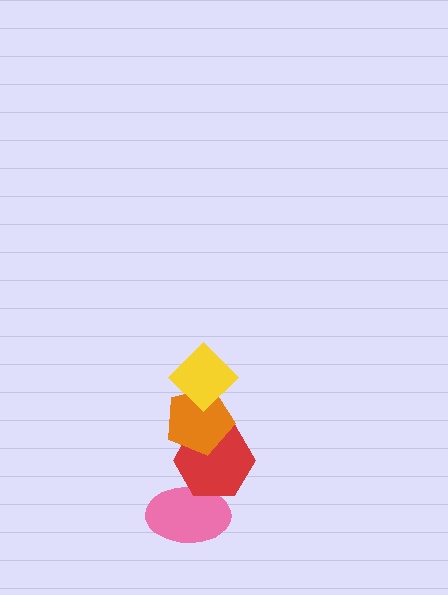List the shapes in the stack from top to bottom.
From top to bottom: the yellow diamond, the orange pentagon, the red hexagon, the pink ellipse.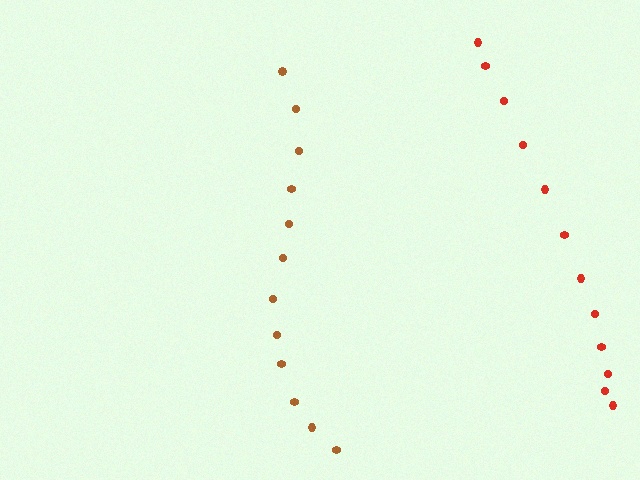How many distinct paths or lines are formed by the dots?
There are 2 distinct paths.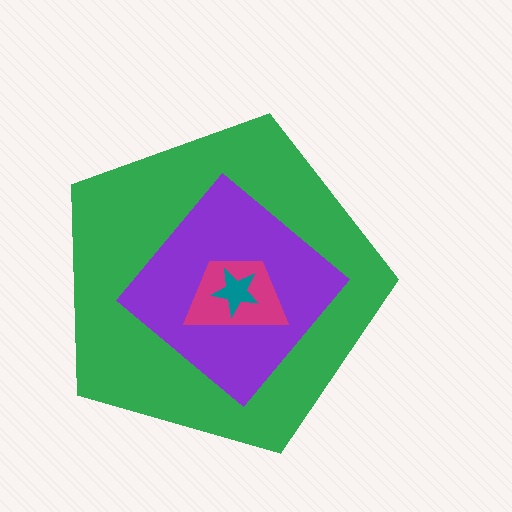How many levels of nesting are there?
4.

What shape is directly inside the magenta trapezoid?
The teal star.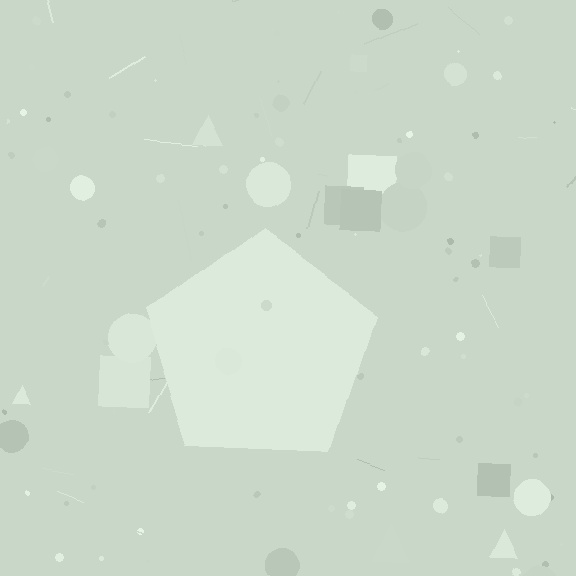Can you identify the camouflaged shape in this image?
The camouflaged shape is a pentagon.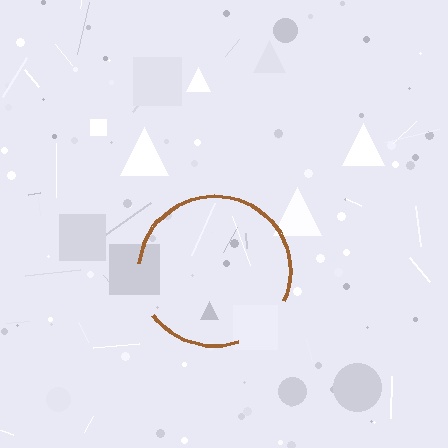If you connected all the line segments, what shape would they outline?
They would outline a circle.